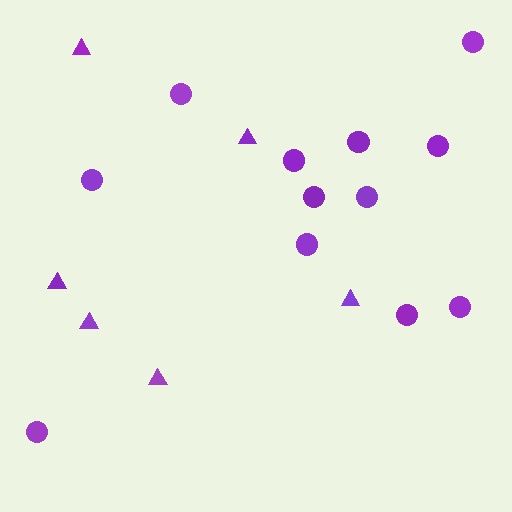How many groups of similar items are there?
There are 2 groups: one group of circles (12) and one group of triangles (6).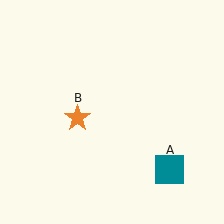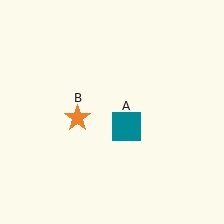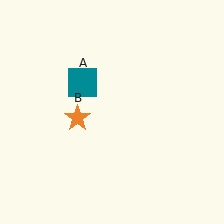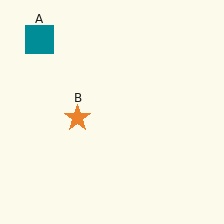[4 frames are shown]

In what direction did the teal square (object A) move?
The teal square (object A) moved up and to the left.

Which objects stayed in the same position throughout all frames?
Orange star (object B) remained stationary.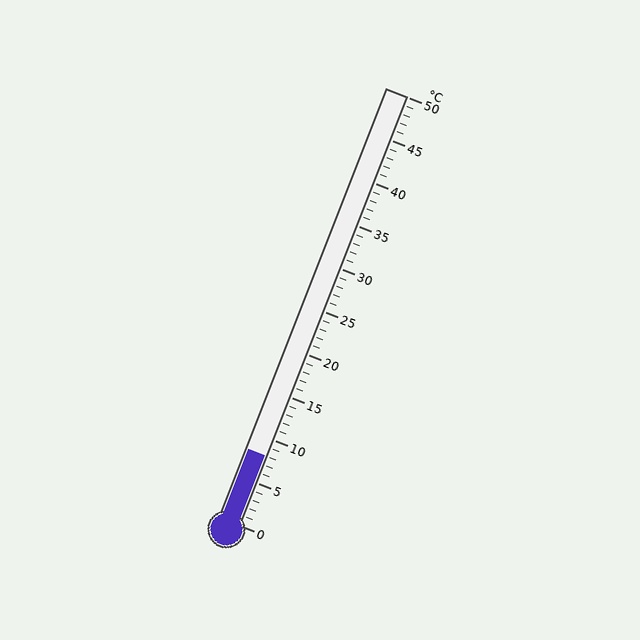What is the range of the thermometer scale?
The thermometer scale ranges from 0°C to 50°C.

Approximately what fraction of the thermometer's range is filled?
The thermometer is filled to approximately 15% of its range.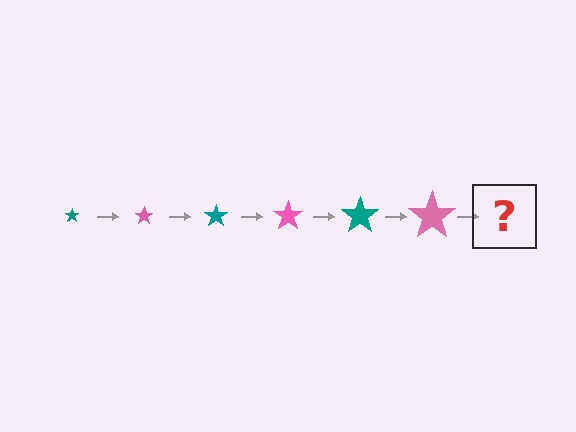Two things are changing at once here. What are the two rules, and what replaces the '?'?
The two rules are that the star grows larger each step and the color cycles through teal and pink. The '?' should be a teal star, larger than the previous one.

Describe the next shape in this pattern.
It should be a teal star, larger than the previous one.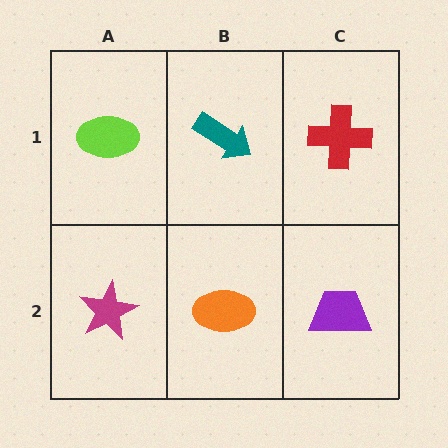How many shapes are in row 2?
3 shapes.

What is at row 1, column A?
A lime ellipse.